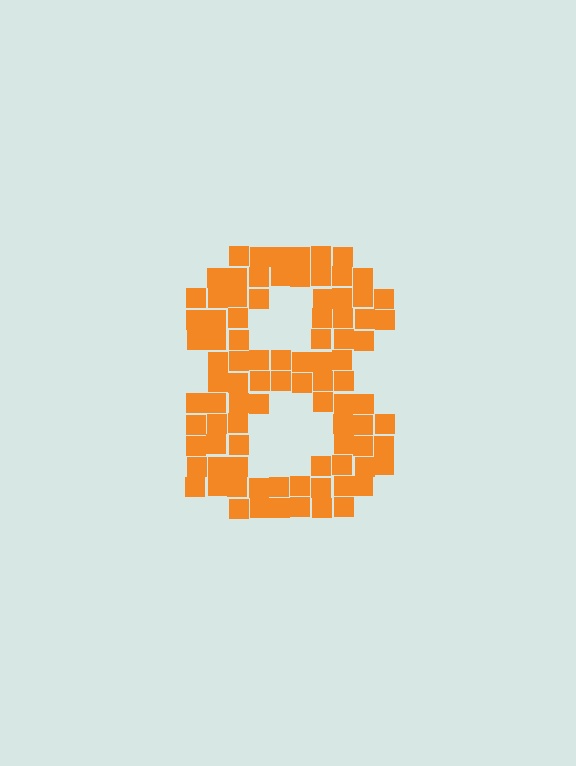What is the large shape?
The large shape is the digit 8.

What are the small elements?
The small elements are squares.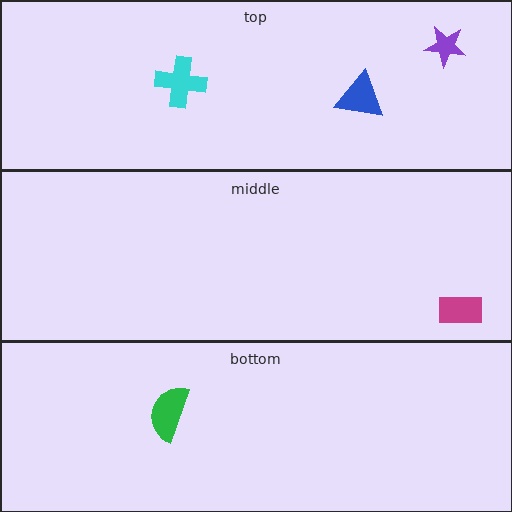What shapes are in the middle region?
The magenta rectangle.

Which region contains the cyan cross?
The top region.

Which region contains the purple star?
The top region.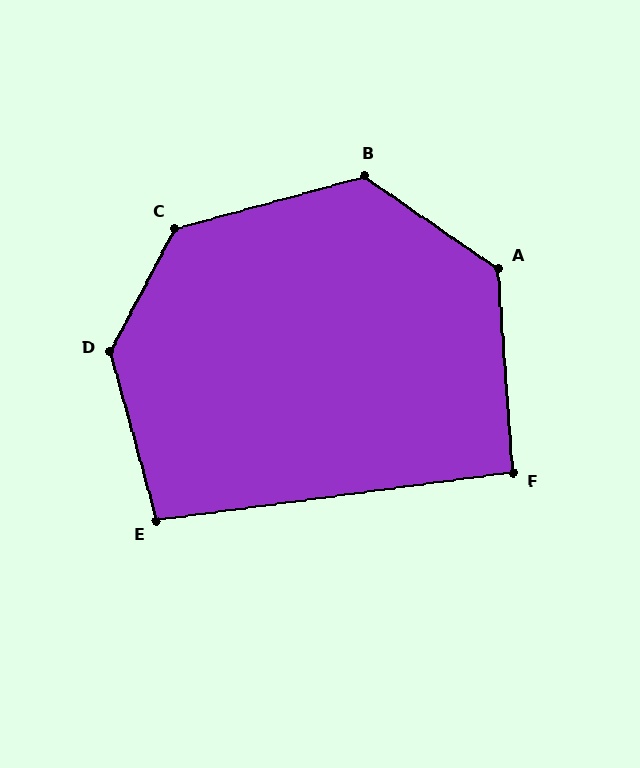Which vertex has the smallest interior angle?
F, at approximately 94 degrees.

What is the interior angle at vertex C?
Approximately 133 degrees (obtuse).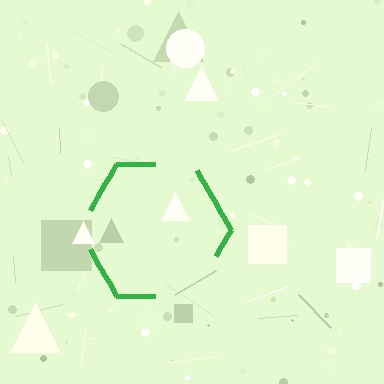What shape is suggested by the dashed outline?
The dashed outline suggests a hexagon.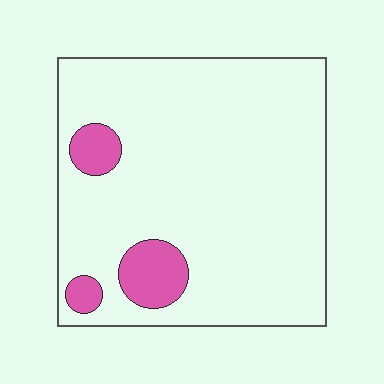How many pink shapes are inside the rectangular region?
3.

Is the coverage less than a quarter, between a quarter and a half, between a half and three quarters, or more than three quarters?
Less than a quarter.